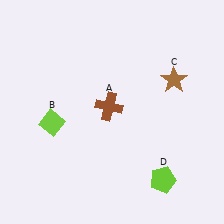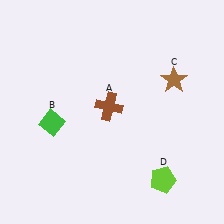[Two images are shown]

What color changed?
The diamond (B) changed from lime in Image 1 to green in Image 2.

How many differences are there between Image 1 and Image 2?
There is 1 difference between the two images.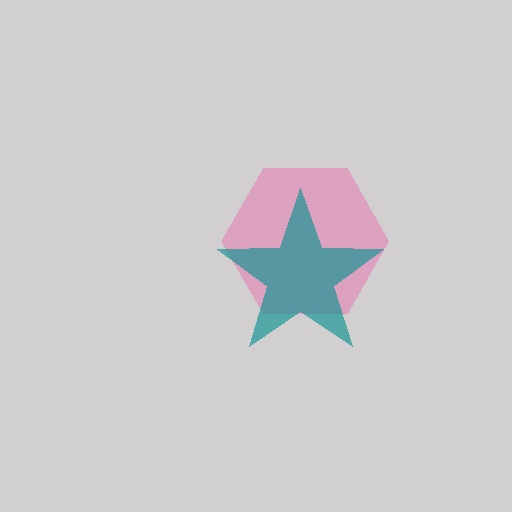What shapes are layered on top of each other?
The layered shapes are: a pink hexagon, a teal star.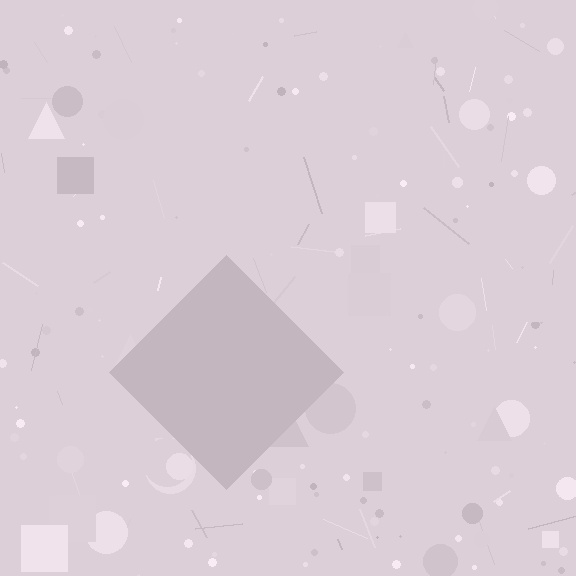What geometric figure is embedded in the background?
A diamond is embedded in the background.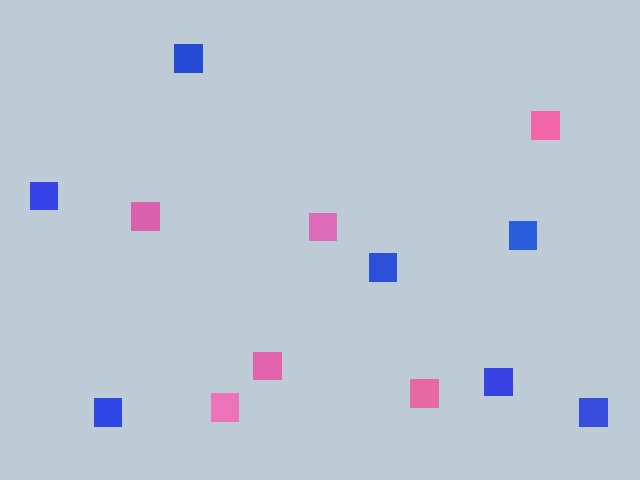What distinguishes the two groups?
There are 2 groups: one group of pink squares (6) and one group of blue squares (7).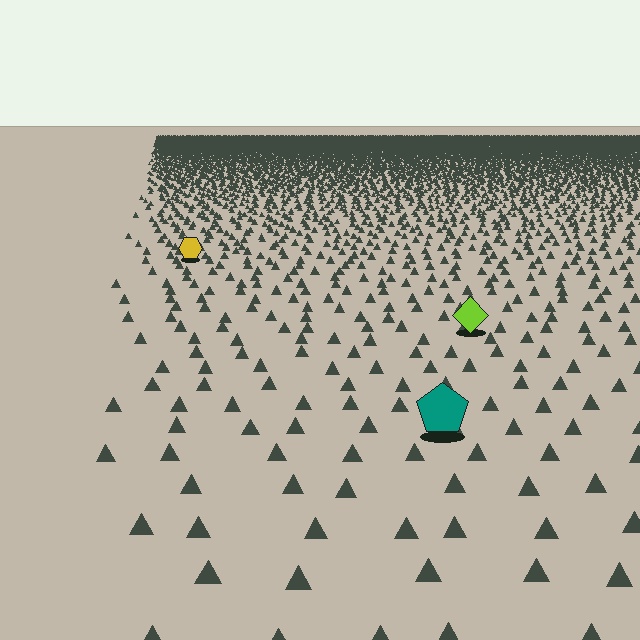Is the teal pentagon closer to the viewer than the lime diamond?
Yes. The teal pentagon is closer — you can tell from the texture gradient: the ground texture is coarser near it.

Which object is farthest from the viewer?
The yellow hexagon is farthest from the viewer. It appears smaller and the ground texture around it is denser.